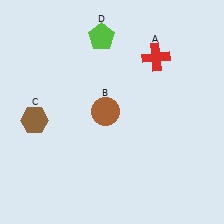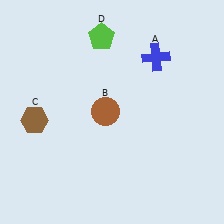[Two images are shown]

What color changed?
The cross (A) changed from red in Image 1 to blue in Image 2.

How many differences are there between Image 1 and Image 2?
There is 1 difference between the two images.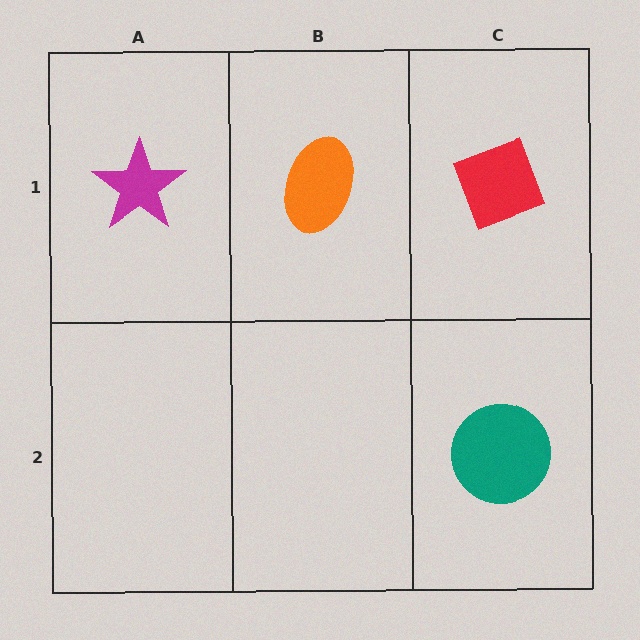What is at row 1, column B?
An orange ellipse.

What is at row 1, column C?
A red diamond.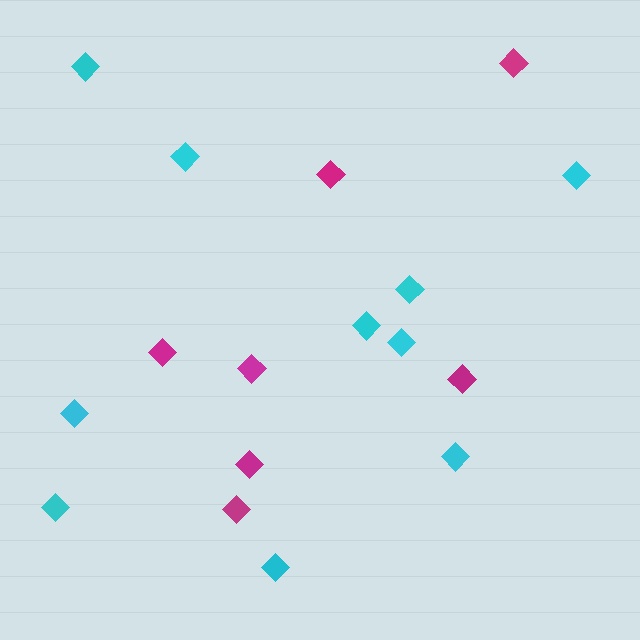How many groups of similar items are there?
There are 2 groups: one group of magenta diamonds (7) and one group of cyan diamonds (10).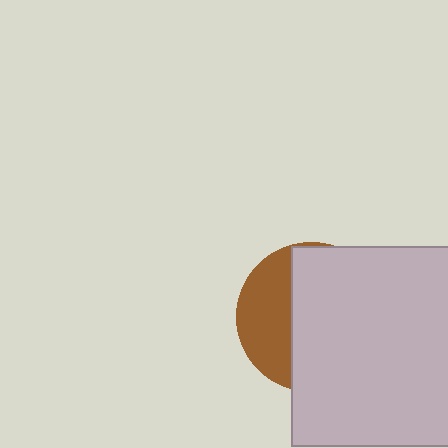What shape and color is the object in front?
The object in front is a light gray square.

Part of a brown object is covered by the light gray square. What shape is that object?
It is a circle.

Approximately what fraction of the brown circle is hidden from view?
Roughly 66% of the brown circle is hidden behind the light gray square.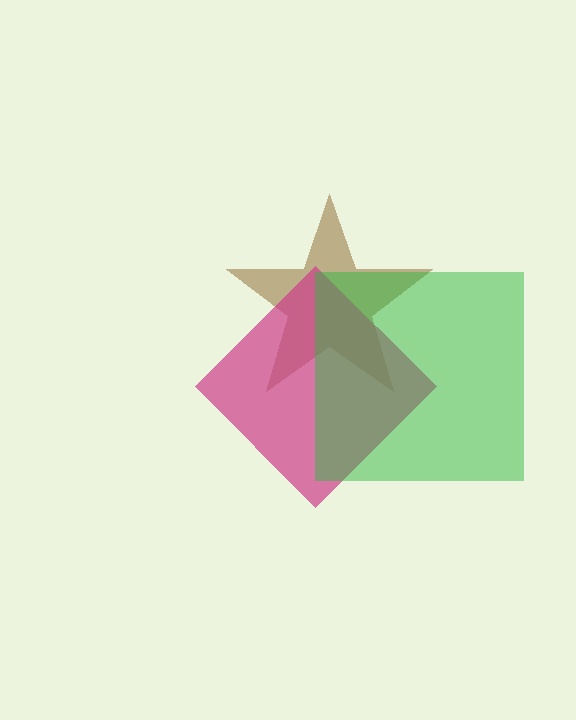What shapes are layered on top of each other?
The layered shapes are: a brown star, a magenta diamond, a green square.